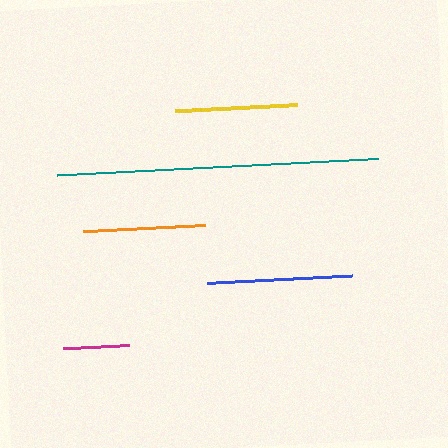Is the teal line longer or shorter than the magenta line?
The teal line is longer than the magenta line.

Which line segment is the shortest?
The magenta line is the shortest at approximately 66 pixels.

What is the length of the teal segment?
The teal segment is approximately 321 pixels long.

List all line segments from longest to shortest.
From longest to shortest: teal, blue, orange, yellow, magenta.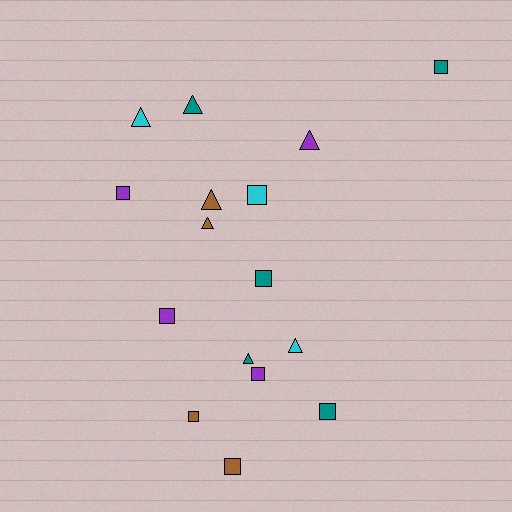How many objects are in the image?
There are 16 objects.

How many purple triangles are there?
There is 1 purple triangle.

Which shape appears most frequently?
Square, with 9 objects.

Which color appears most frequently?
Teal, with 5 objects.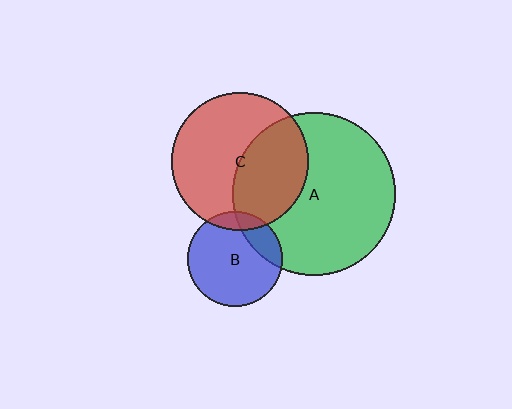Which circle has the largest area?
Circle A (green).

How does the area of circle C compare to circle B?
Approximately 2.1 times.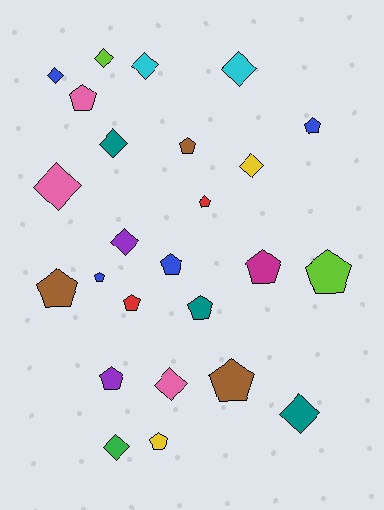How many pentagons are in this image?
There are 14 pentagons.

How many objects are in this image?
There are 25 objects.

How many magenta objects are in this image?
There is 1 magenta object.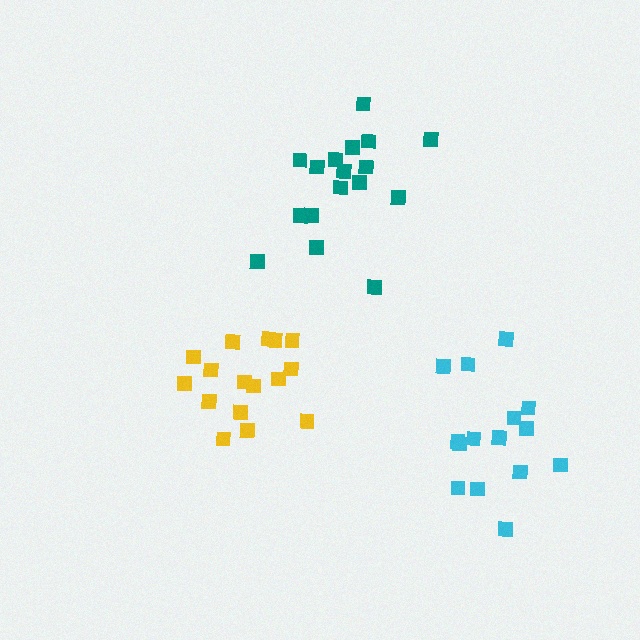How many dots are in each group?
Group 1: 17 dots, Group 2: 16 dots, Group 3: 15 dots (48 total).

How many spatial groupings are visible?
There are 3 spatial groupings.